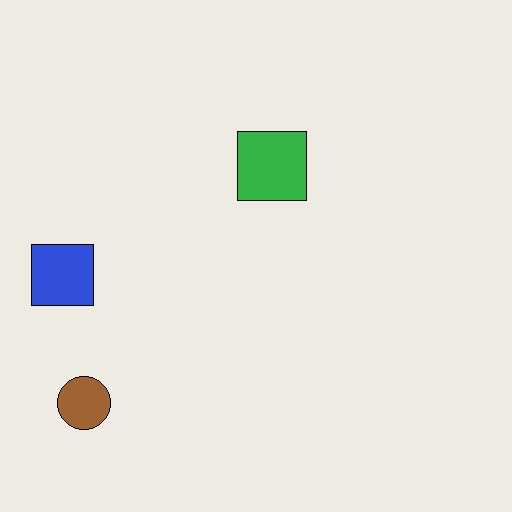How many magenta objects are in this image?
There are no magenta objects.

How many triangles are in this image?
There are no triangles.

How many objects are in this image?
There are 3 objects.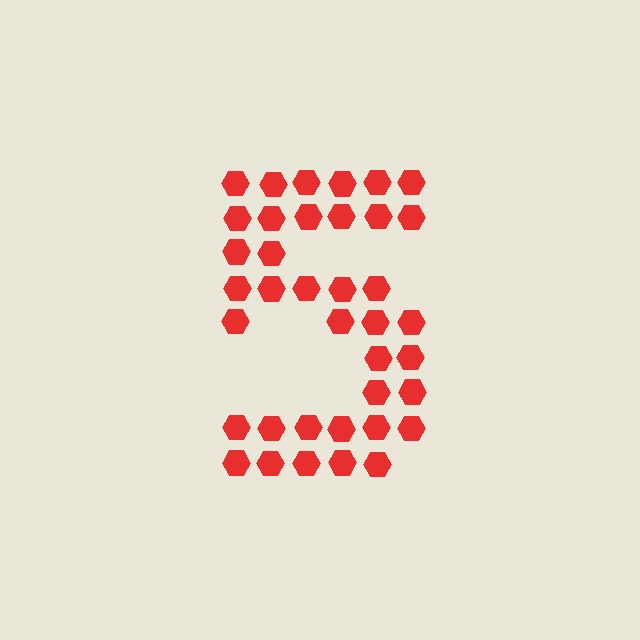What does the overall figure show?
The overall figure shows the digit 5.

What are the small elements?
The small elements are hexagons.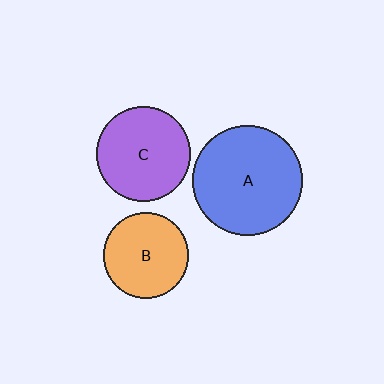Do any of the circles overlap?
No, none of the circles overlap.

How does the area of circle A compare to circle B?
Approximately 1.6 times.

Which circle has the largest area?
Circle A (blue).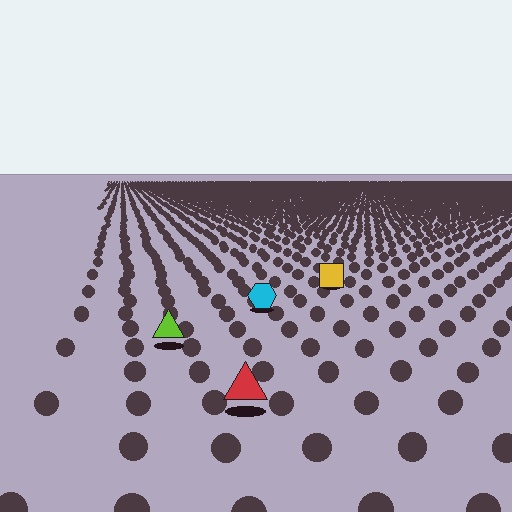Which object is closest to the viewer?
The red triangle is closest. The texture marks near it are larger and more spread out.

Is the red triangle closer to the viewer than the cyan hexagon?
Yes. The red triangle is closer — you can tell from the texture gradient: the ground texture is coarser near it.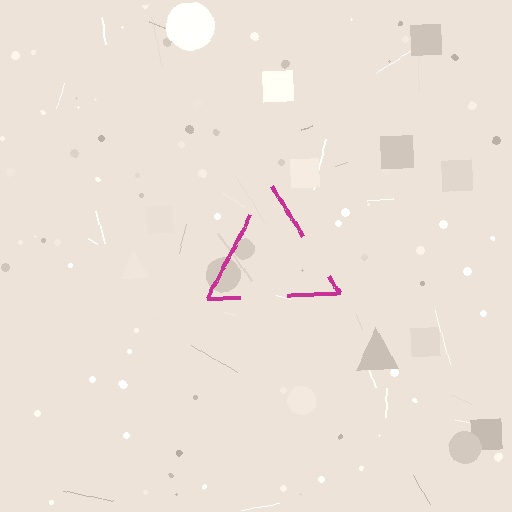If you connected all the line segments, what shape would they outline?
They would outline a triangle.